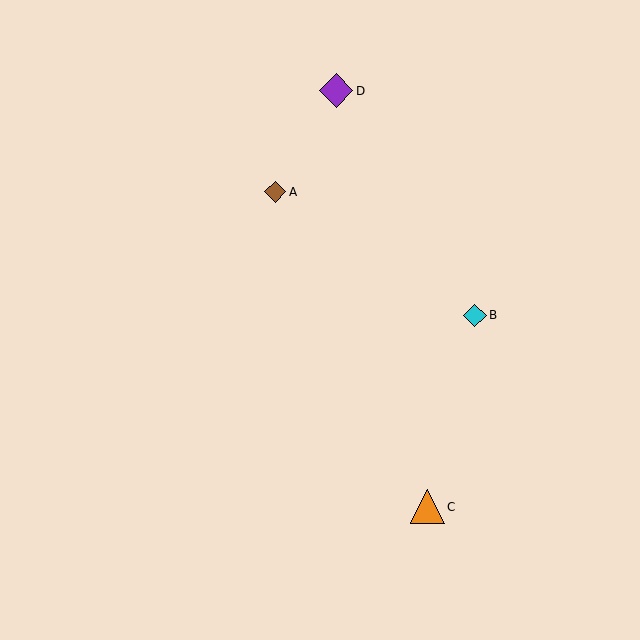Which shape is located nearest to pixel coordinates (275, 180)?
The brown diamond (labeled A) at (275, 192) is nearest to that location.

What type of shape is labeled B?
Shape B is a cyan diamond.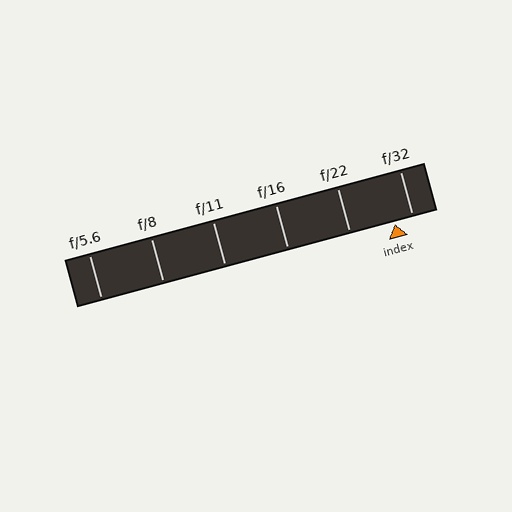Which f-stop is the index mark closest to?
The index mark is closest to f/32.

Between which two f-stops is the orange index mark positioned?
The index mark is between f/22 and f/32.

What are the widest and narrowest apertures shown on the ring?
The widest aperture shown is f/5.6 and the narrowest is f/32.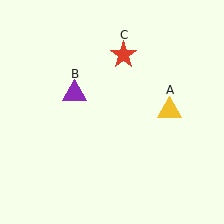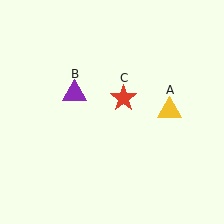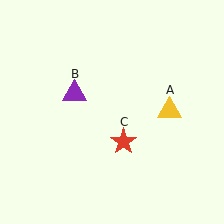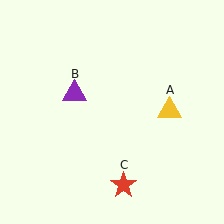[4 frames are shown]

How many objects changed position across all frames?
1 object changed position: red star (object C).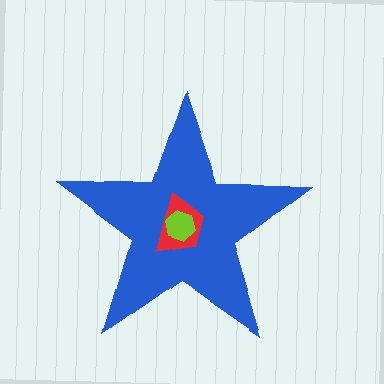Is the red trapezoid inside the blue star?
Yes.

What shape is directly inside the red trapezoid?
The lime hexagon.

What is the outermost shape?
The blue star.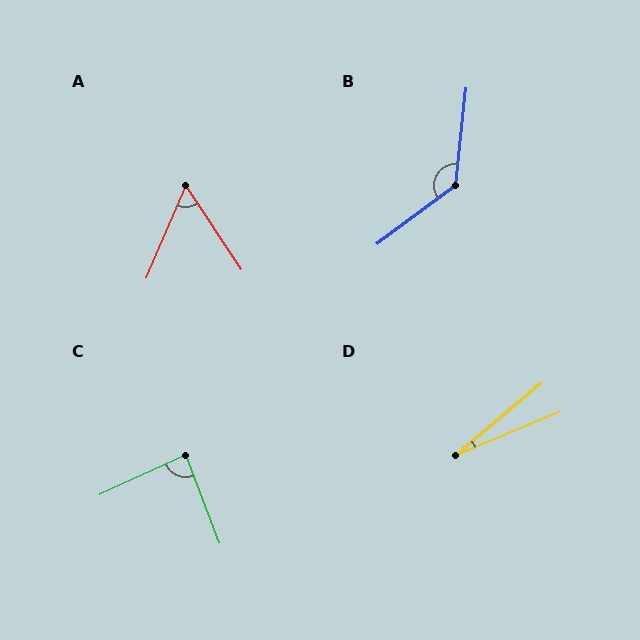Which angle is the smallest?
D, at approximately 17 degrees.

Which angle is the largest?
B, at approximately 133 degrees.